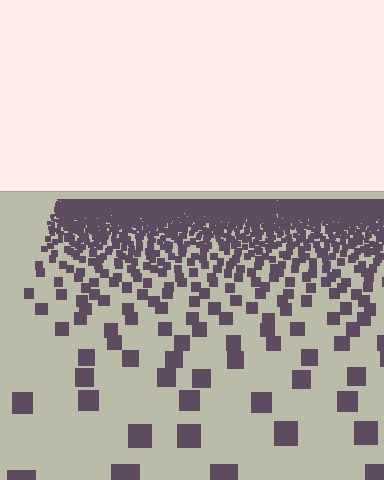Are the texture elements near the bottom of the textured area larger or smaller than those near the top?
Larger. Near the bottom, elements are closer to the viewer and appear at a bigger on-screen size.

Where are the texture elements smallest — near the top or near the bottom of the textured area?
Near the top.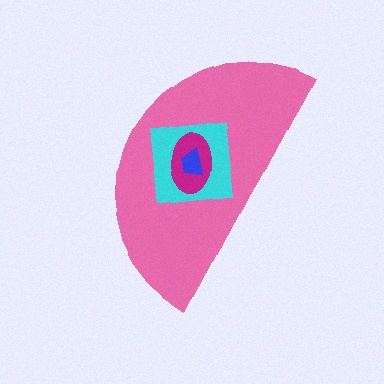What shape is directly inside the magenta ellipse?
The blue trapezoid.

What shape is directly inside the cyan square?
The magenta ellipse.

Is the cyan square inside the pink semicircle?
Yes.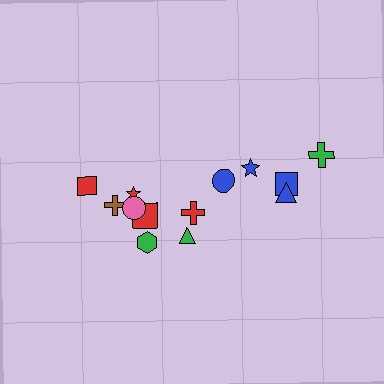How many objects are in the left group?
There are 8 objects.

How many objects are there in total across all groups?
There are 13 objects.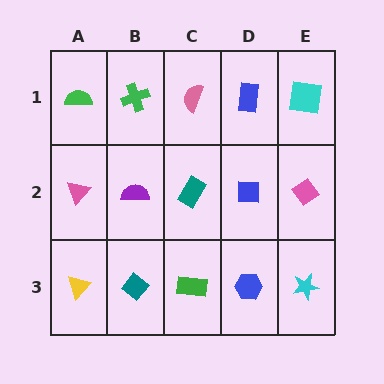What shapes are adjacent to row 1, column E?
A pink diamond (row 2, column E), a blue rectangle (row 1, column D).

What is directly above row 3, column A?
A pink triangle.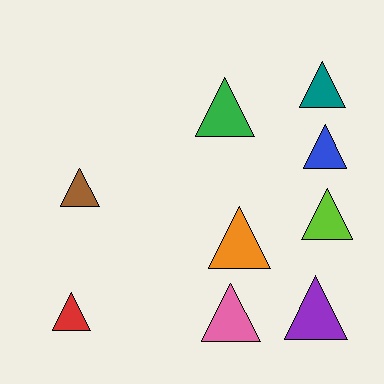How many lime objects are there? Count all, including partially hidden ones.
There is 1 lime object.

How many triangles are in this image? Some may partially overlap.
There are 9 triangles.